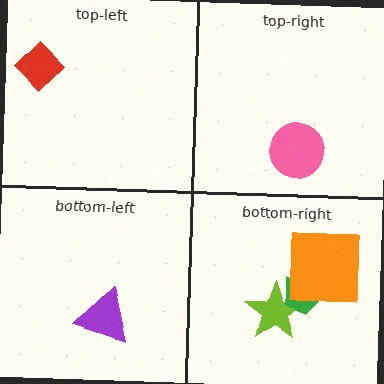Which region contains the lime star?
The bottom-right region.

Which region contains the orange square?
The bottom-right region.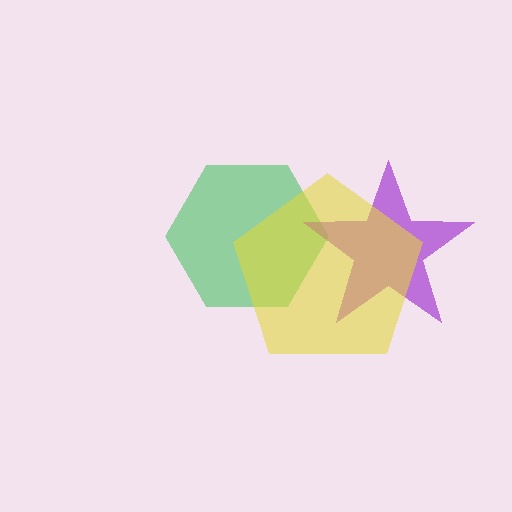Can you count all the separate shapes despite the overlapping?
Yes, there are 3 separate shapes.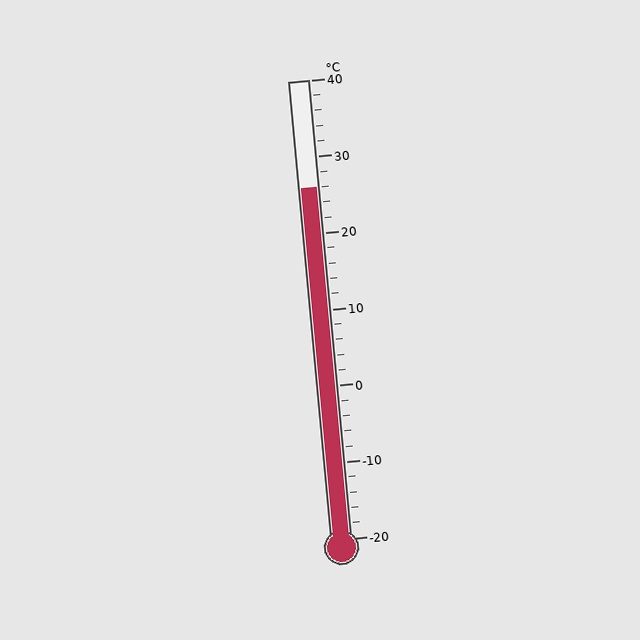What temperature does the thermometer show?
The thermometer shows approximately 26°C.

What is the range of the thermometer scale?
The thermometer scale ranges from -20°C to 40°C.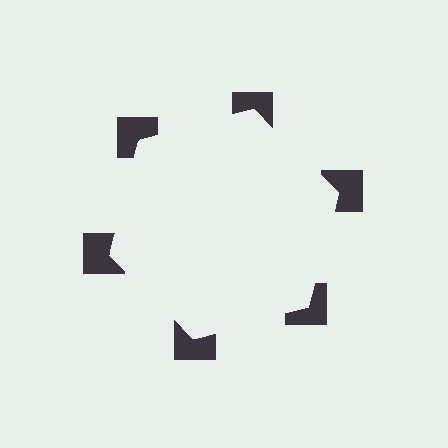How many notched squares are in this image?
There are 6 — one at each vertex of the illusory hexagon.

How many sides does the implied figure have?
6 sides.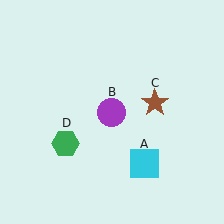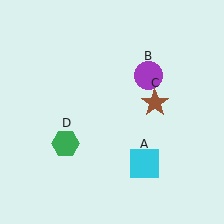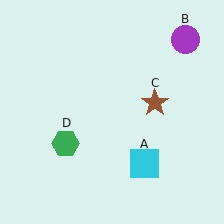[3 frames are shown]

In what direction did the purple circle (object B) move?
The purple circle (object B) moved up and to the right.